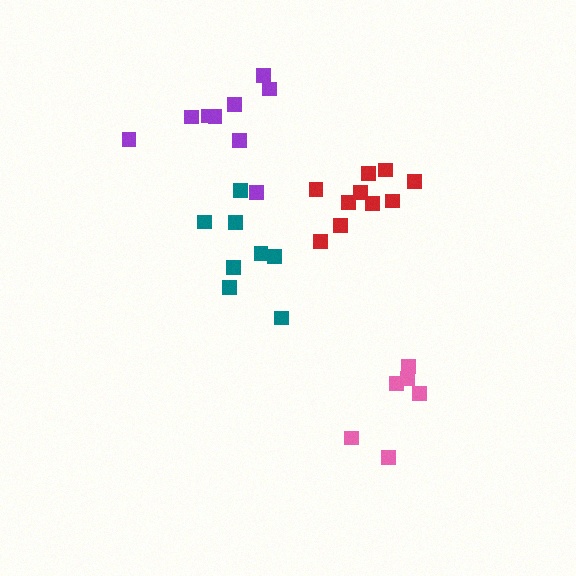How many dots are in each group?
Group 1: 8 dots, Group 2: 10 dots, Group 3: 6 dots, Group 4: 9 dots (33 total).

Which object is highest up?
The purple cluster is topmost.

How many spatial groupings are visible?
There are 4 spatial groupings.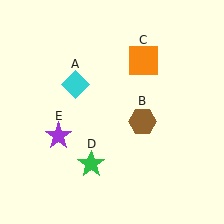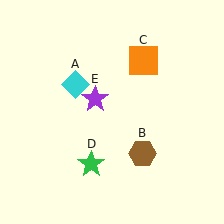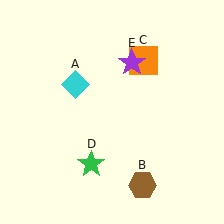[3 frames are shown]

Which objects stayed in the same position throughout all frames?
Cyan diamond (object A) and orange square (object C) and green star (object D) remained stationary.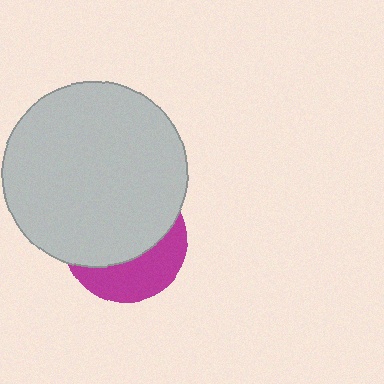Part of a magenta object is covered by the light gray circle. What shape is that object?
It is a circle.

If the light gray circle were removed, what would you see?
You would see the complete magenta circle.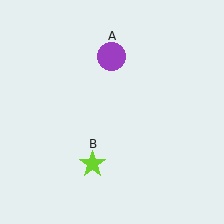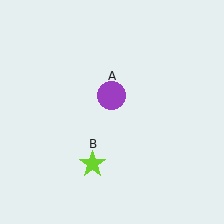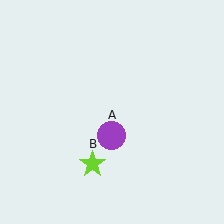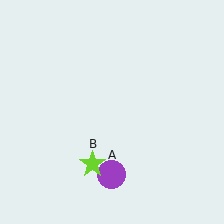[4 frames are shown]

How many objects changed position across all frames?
1 object changed position: purple circle (object A).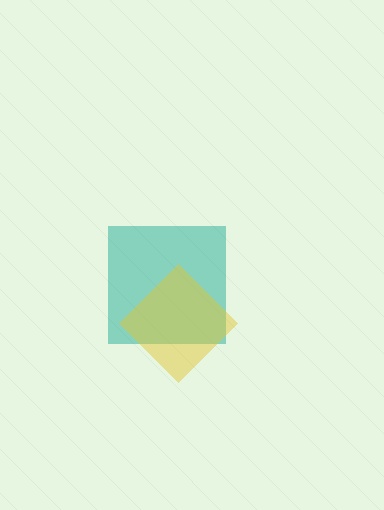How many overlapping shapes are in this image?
There are 2 overlapping shapes in the image.